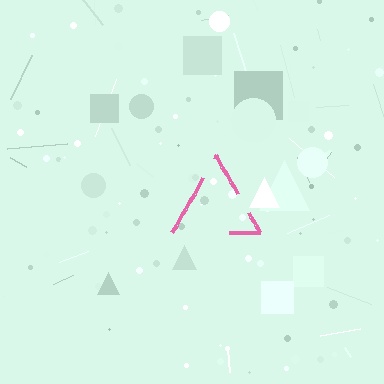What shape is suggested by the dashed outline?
The dashed outline suggests a triangle.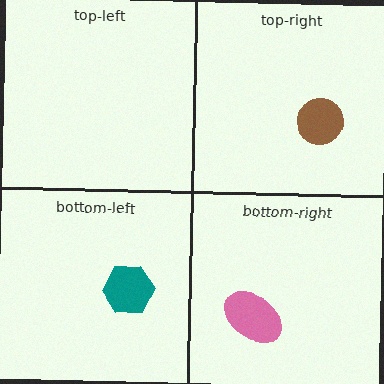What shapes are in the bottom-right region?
The pink ellipse.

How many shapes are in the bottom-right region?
1.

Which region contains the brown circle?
The top-right region.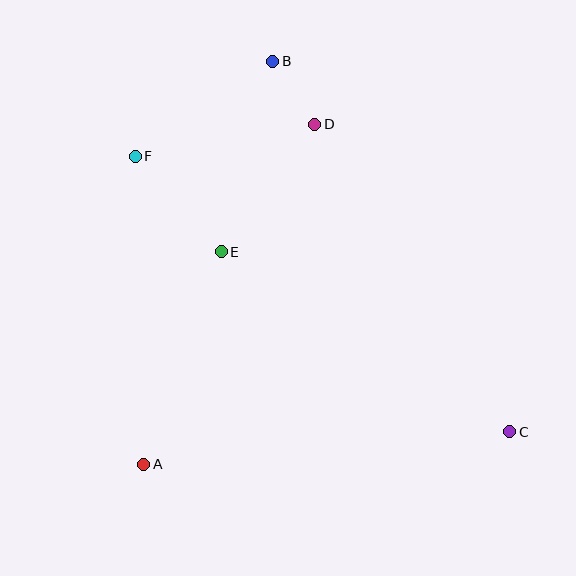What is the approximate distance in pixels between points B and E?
The distance between B and E is approximately 198 pixels.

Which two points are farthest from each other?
Points C and F are farthest from each other.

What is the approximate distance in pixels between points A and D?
The distance between A and D is approximately 381 pixels.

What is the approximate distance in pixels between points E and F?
The distance between E and F is approximately 129 pixels.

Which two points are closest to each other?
Points B and D are closest to each other.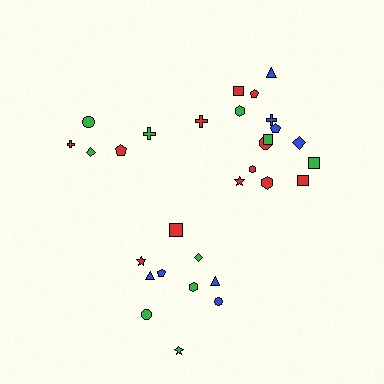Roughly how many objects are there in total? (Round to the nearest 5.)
Roughly 30 objects in total.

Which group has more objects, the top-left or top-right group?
The top-right group.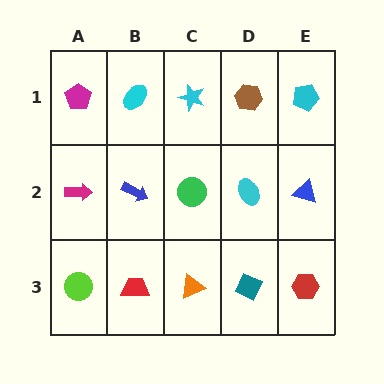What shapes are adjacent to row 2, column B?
A cyan ellipse (row 1, column B), a red trapezoid (row 3, column B), a magenta arrow (row 2, column A), a green circle (row 2, column C).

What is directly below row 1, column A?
A magenta arrow.